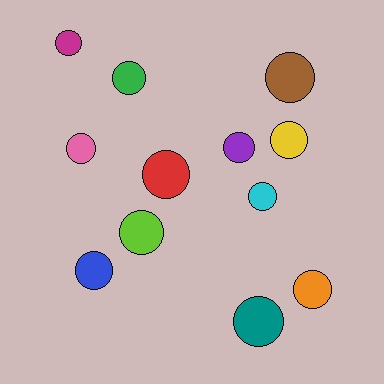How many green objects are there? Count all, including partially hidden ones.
There is 1 green object.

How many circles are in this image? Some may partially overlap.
There are 12 circles.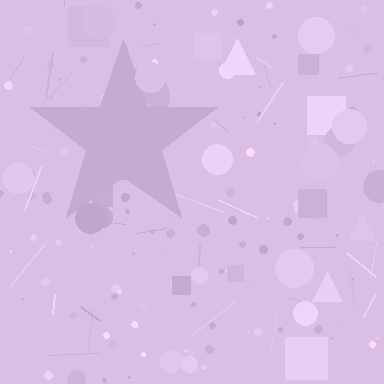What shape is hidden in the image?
A star is hidden in the image.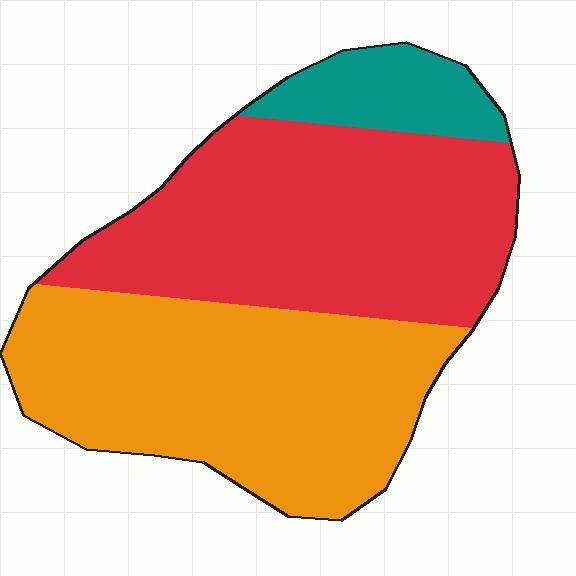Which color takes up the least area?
Teal, at roughly 10%.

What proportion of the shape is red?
Red covers 44% of the shape.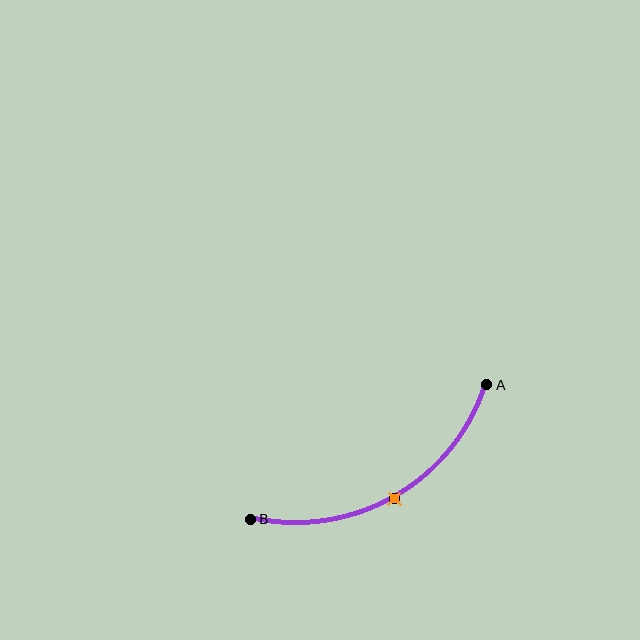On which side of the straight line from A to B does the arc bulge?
The arc bulges below the straight line connecting A and B.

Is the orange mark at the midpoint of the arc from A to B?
Yes. The orange mark lies on the arc at equal arc-length from both A and B — it is the arc midpoint.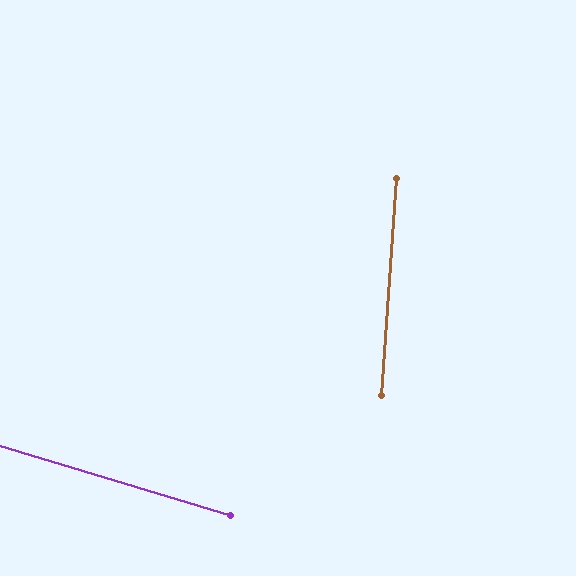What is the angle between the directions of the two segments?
Approximately 77 degrees.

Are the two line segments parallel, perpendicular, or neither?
Neither parallel nor perpendicular — they differ by about 77°.